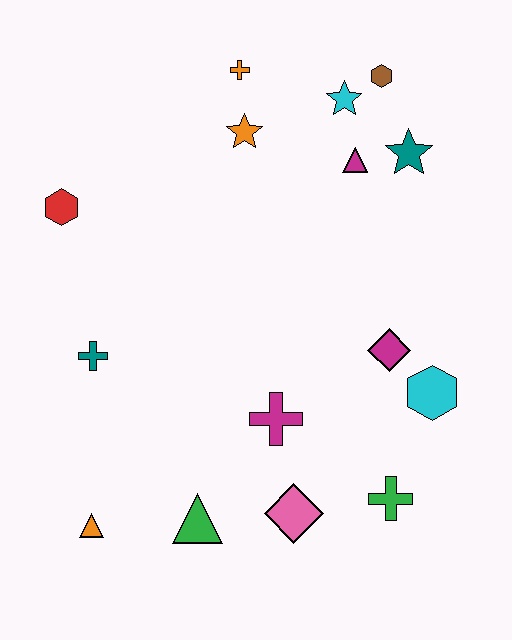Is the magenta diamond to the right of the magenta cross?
Yes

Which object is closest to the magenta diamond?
The cyan hexagon is closest to the magenta diamond.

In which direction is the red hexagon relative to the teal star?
The red hexagon is to the left of the teal star.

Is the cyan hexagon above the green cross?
Yes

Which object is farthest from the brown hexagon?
The orange triangle is farthest from the brown hexagon.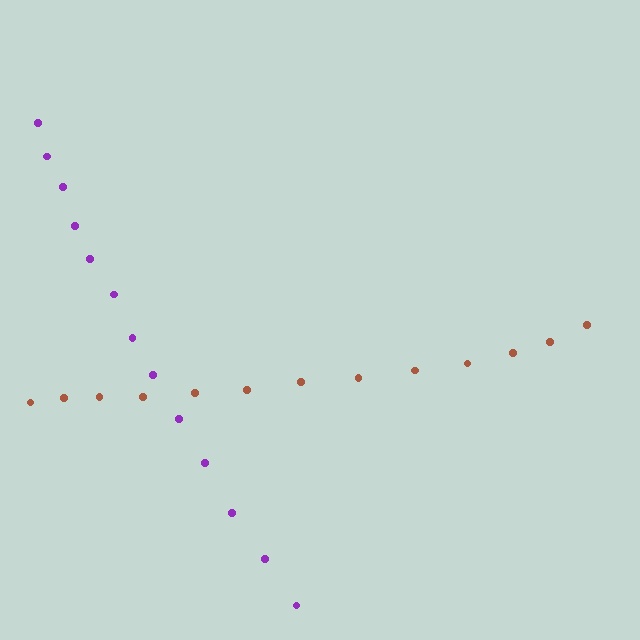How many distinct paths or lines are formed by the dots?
There are 2 distinct paths.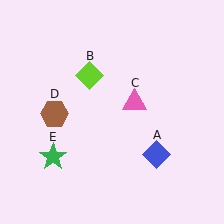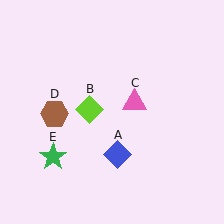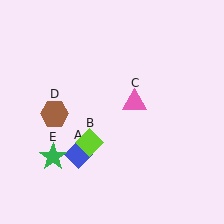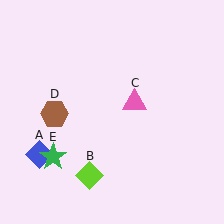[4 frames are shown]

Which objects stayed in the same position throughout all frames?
Pink triangle (object C) and brown hexagon (object D) and green star (object E) remained stationary.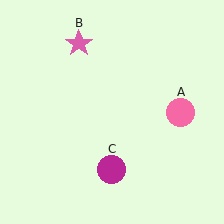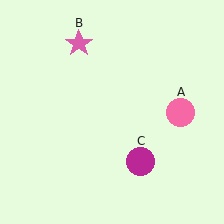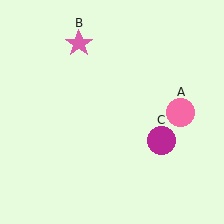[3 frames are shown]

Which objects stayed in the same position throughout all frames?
Pink circle (object A) and pink star (object B) remained stationary.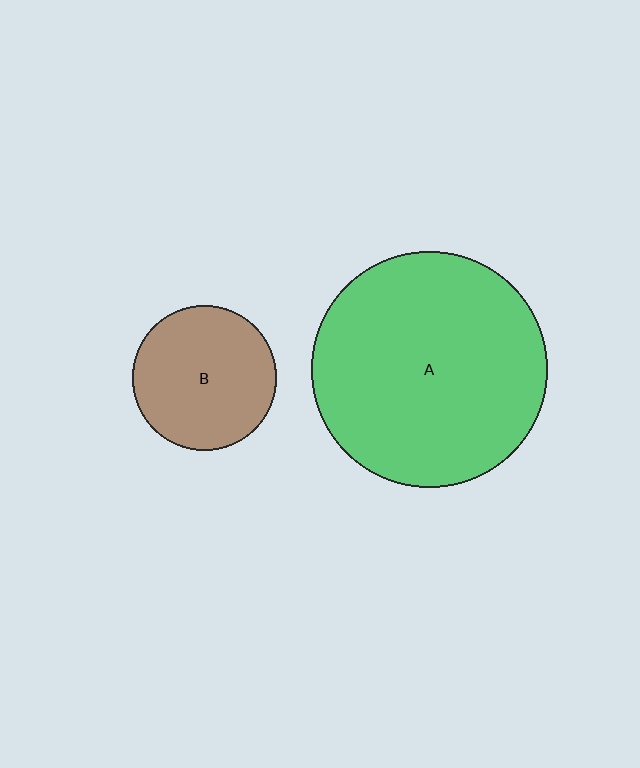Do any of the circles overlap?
No, none of the circles overlap.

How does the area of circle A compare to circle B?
Approximately 2.7 times.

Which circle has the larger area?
Circle A (green).